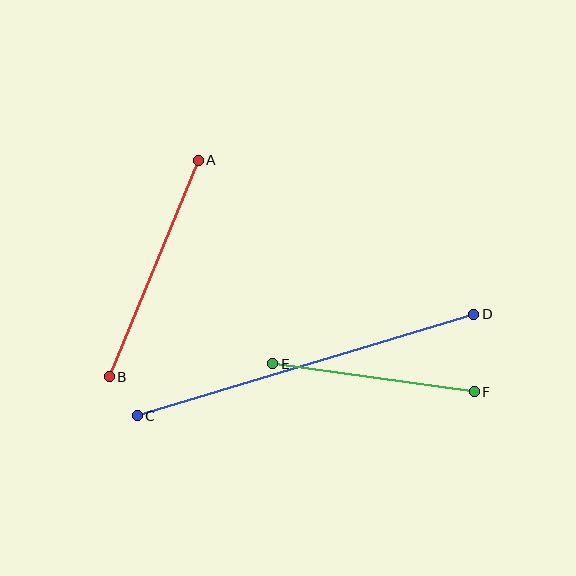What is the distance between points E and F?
The distance is approximately 203 pixels.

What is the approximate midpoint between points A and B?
The midpoint is at approximately (154, 268) pixels.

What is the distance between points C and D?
The distance is approximately 351 pixels.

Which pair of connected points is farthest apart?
Points C and D are farthest apart.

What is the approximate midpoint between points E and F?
The midpoint is at approximately (373, 378) pixels.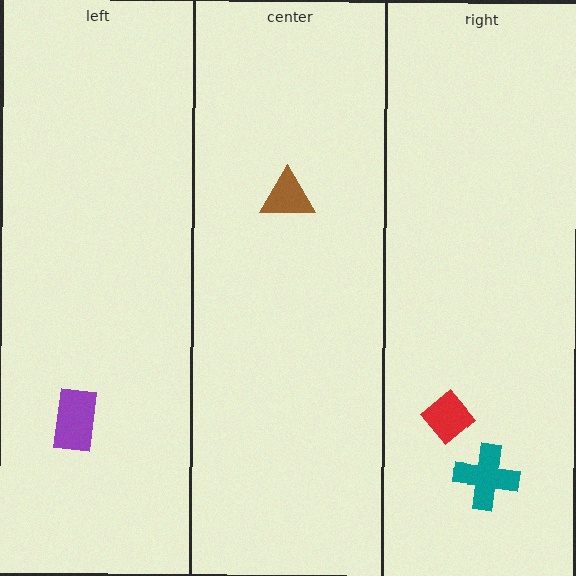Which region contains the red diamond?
The right region.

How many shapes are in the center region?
1.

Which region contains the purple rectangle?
The left region.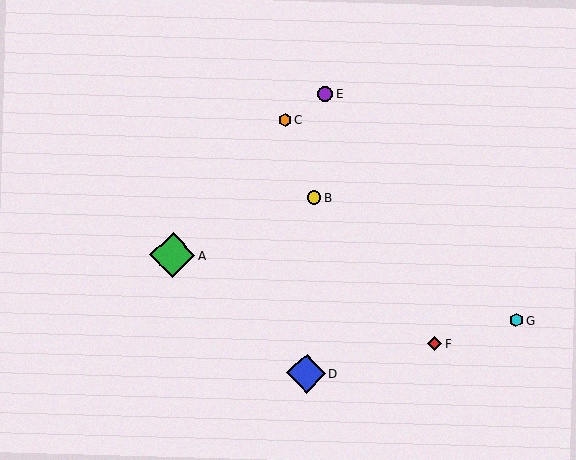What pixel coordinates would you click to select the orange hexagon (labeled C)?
Click at (285, 120) to select the orange hexagon C.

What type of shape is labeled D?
Shape D is a blue diamond.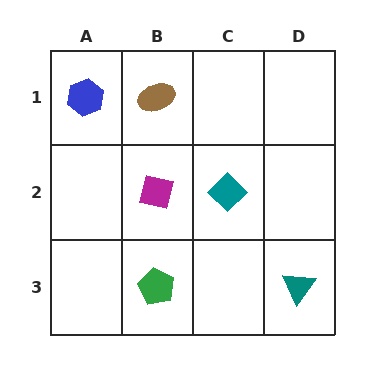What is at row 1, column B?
A brown ellipse.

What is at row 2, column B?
A magenta square.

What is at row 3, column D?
A teal triangle.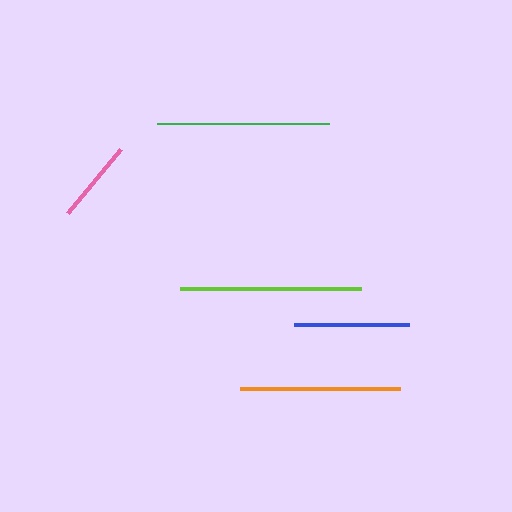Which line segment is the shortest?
The pink line is the shortest at approximately 83 pixels.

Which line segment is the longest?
The lime line is the longest at approximately 181 pixels.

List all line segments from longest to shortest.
From longest to shortest: lime, green, orange, blue, pink.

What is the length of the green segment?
The green segment is approximately 171 pixels long.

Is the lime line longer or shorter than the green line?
The lime line is longer than the green line.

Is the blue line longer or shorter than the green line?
The green line is longer than the blue line.